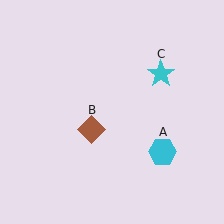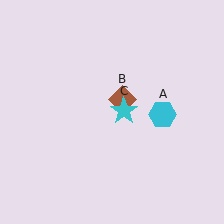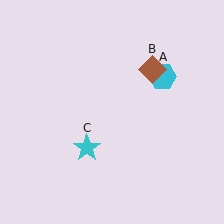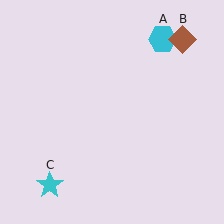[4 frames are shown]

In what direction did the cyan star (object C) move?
The cyan star (object C) moved down and to the left.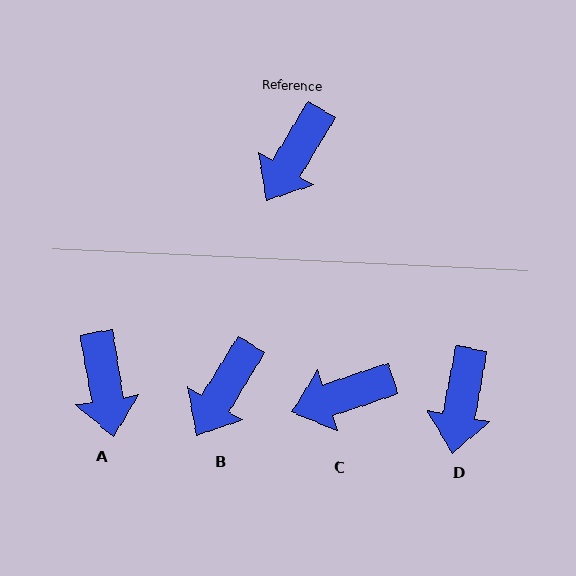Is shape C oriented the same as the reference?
No, it is off by about 40 degrees.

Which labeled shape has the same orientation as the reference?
B.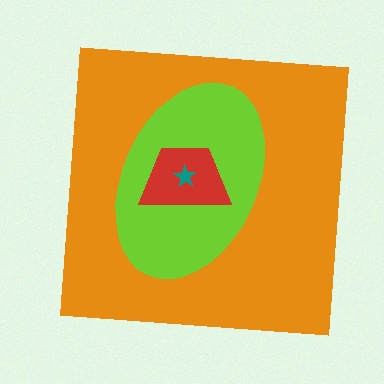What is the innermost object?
The teal star.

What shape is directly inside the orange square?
The lime ellipse.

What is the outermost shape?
The orange square.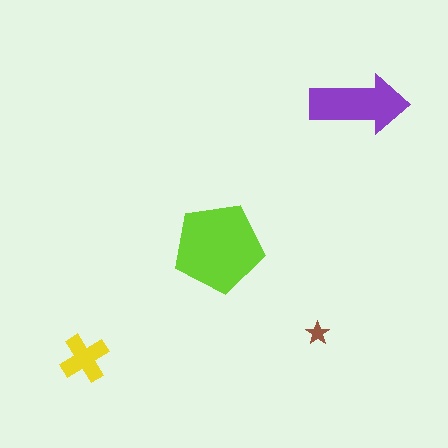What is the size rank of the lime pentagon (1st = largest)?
1st.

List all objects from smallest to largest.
The brown star, the yellow cross, the purple arrow, the lime pentagon.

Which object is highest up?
The purple arrow is topmost.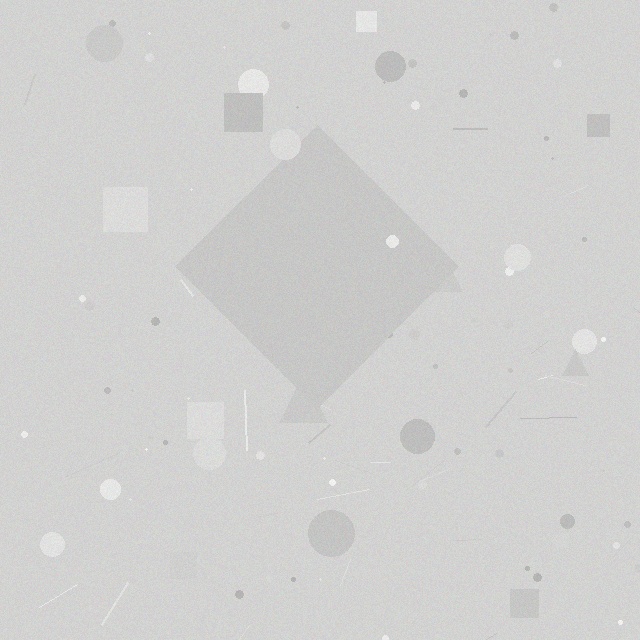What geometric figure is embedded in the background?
A diamond is embedded in the background.